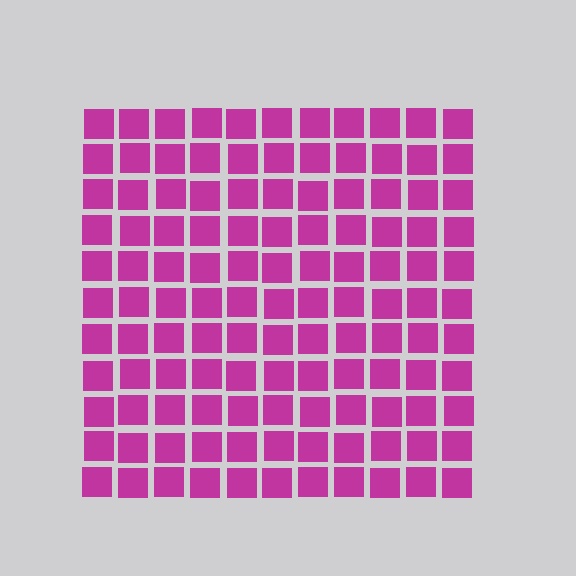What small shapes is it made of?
It is made of small squares.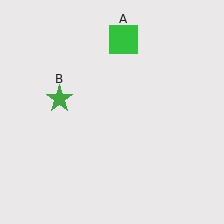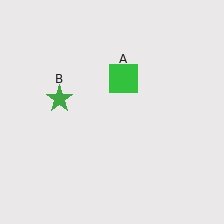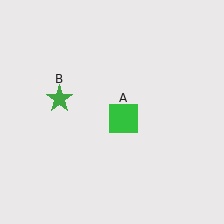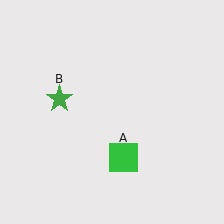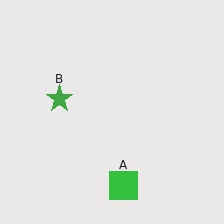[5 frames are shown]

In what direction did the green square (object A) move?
The green square (object A) moved down.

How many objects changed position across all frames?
1 object changed position: green square (object A).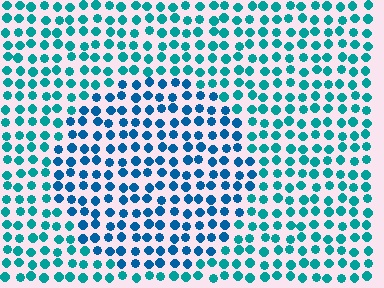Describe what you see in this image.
The image is filled with small teal elements in a uniform arrangement. A circle-shaped region is visible where the elements are tinted to a slightly different hue, forming a subtle color boundary.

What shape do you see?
I see a circle.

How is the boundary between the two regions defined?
The boundary is defined purely by a slight shift in hue (about 27 degrees). Spacing, size, and orientation are identical on both sides.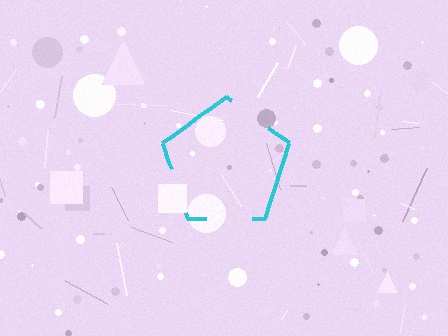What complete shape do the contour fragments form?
The contour fragments form a pentagon.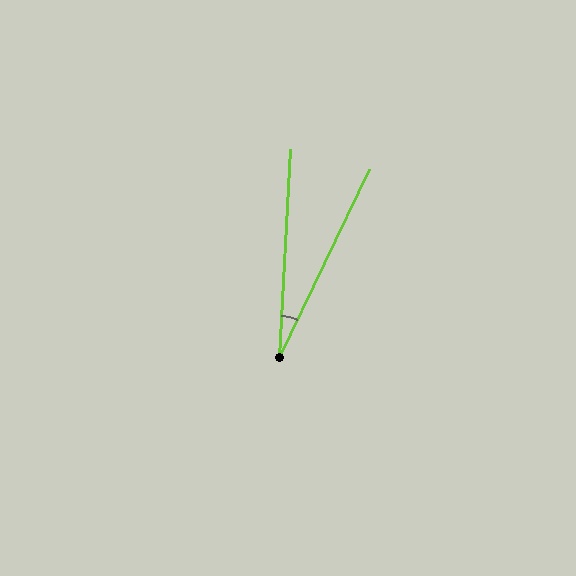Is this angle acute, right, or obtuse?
It is acute.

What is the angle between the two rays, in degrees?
Approximately 23 degrees.